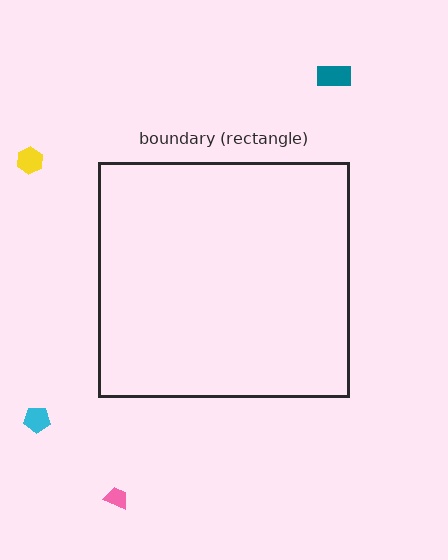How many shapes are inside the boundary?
0 inside, 4 outside.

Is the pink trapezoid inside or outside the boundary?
Outside.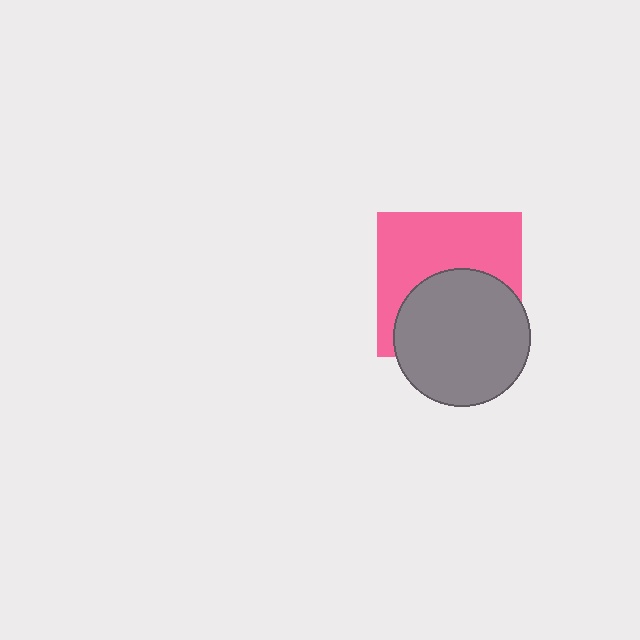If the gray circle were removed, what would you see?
You would see the complete pink square.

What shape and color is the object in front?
The object in front is a gray circle.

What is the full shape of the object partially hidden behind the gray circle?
The partially hidden object is a pink square.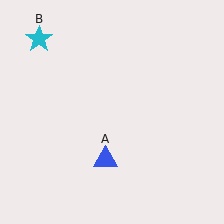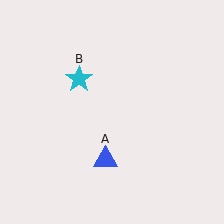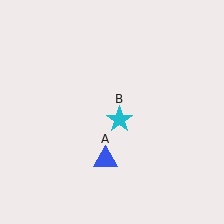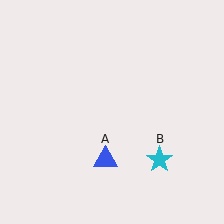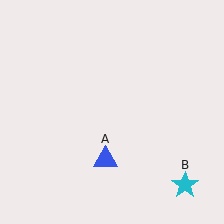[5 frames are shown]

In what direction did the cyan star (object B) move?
The cyan star (object B) moved down and to the right.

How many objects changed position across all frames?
1 object changed position: cyan star (object B).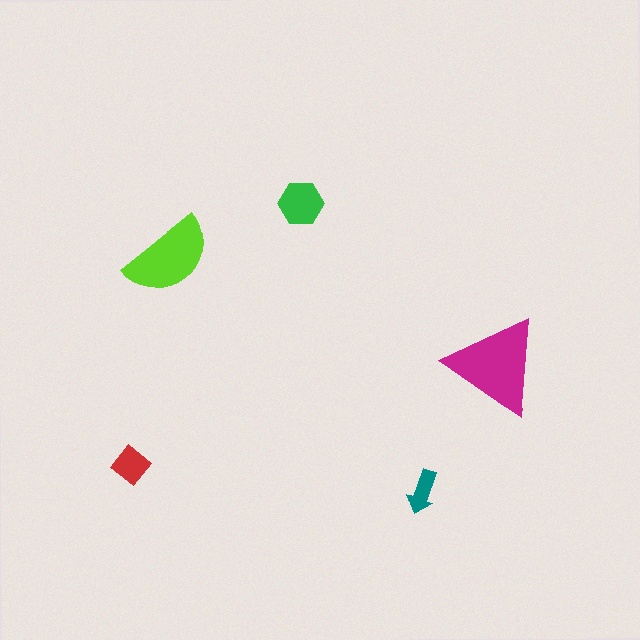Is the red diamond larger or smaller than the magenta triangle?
Smaller.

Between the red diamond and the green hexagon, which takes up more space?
The green hexagon.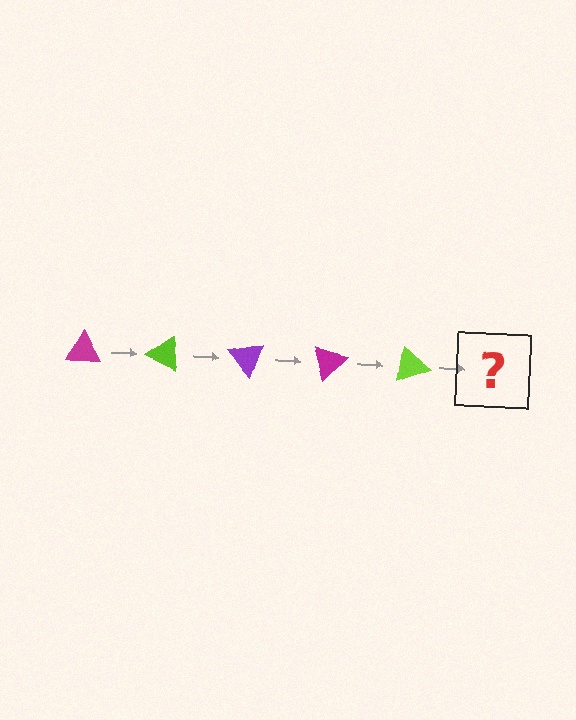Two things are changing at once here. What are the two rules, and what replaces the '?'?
The two rules are that it rotates 25 degrees each step and the color cycles through magenta, lime, and purple. The '?' should be a purple triangle, rotated 125 degrees from the start.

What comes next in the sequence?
The next element should be a purple triangle, rotated 125 degrees from the start.